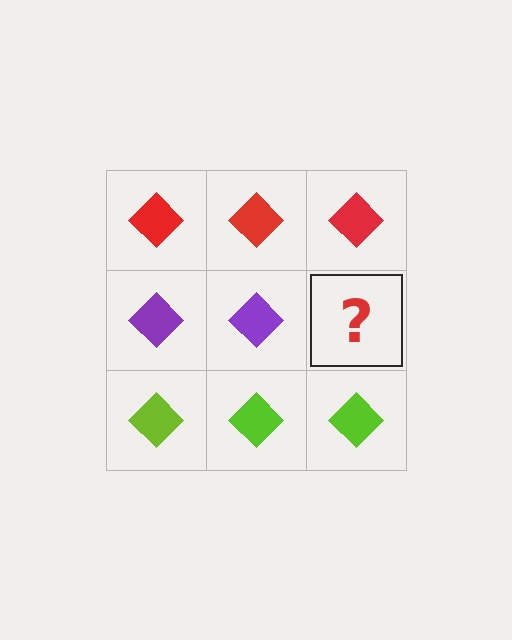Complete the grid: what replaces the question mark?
The question mark should be replaced with a purple diamond.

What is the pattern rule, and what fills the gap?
The rule is that each row has a consistent color. The gap should be filled with a purple diamond.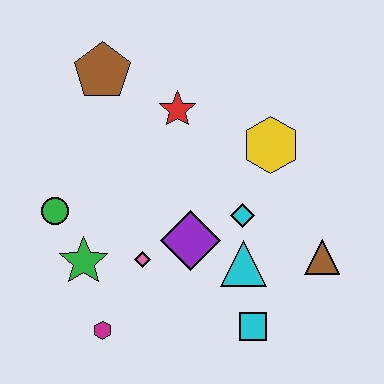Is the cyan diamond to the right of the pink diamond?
Yes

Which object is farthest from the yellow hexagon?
The magenta hexagon is farthest from the yellow hexagon.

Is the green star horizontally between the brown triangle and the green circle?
Yes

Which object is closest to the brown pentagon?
The red star is closest to the brown pentagon.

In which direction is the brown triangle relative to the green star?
The brown triangle is to the right of the green star.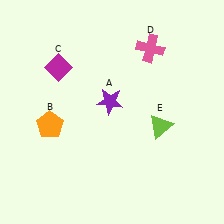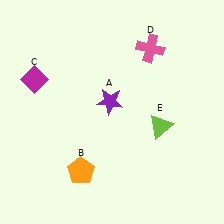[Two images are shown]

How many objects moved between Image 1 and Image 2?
2 objects moved between the two images.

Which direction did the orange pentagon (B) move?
The orange pentagon (B) moved down.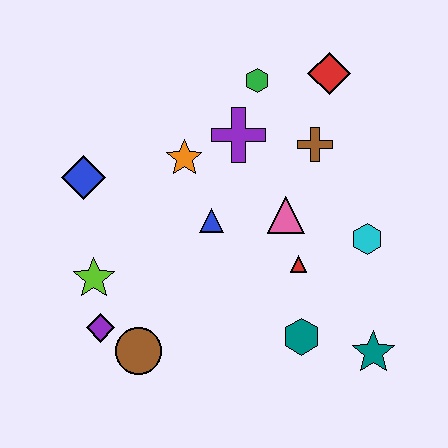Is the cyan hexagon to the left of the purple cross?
No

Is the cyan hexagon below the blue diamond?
Yes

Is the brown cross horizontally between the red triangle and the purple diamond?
No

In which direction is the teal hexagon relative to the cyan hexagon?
The teal hexagon is below the cyan hexagon.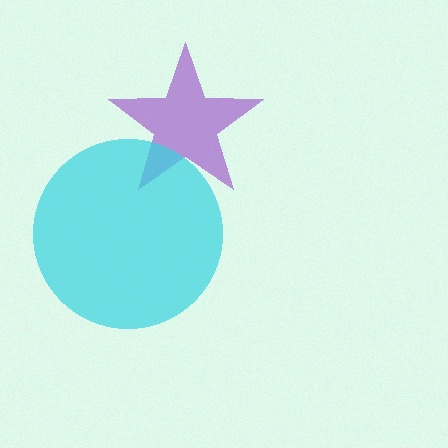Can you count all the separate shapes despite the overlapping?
Yes, there are 2 separate shapes.